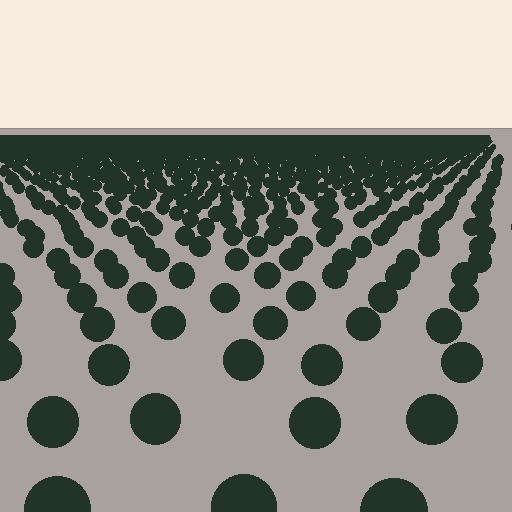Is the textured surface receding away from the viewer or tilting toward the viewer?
The surface is receding away from the viewer. Texture elements get smaller and denser toward the top.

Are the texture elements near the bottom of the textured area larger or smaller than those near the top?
Larger. Near the bottom, elements are closer to the viewer and appear at a bigger on-screen size.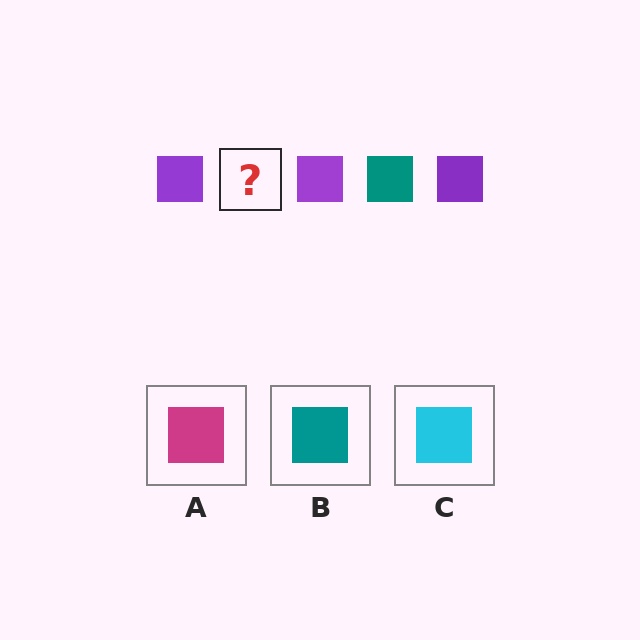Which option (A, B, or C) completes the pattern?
B.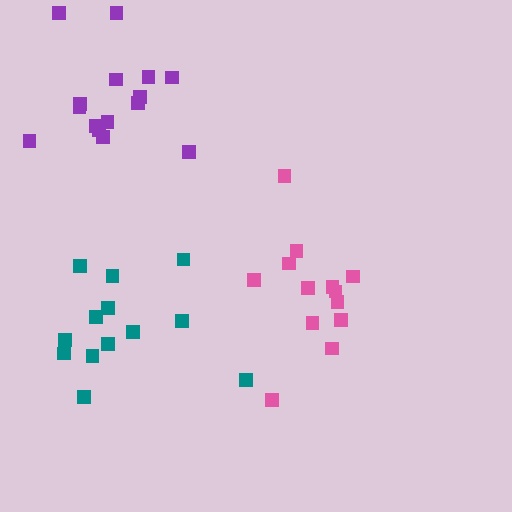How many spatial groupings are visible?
There are 3 spatial groupings.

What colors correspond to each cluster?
The clusters are colored: pink, teal, purple.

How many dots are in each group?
Group 1: 13 dots, Group 2: 13 dots, Group 3: 15 dots (41 total).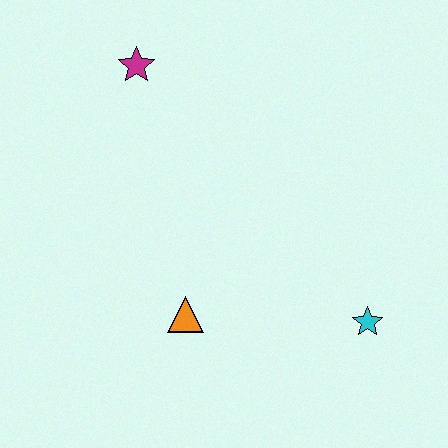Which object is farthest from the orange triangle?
The magenta star is farthest from the orange triangle.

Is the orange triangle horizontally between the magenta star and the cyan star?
Yes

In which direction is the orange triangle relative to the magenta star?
The orange triangle is below the magenta star.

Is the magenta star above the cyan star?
Yes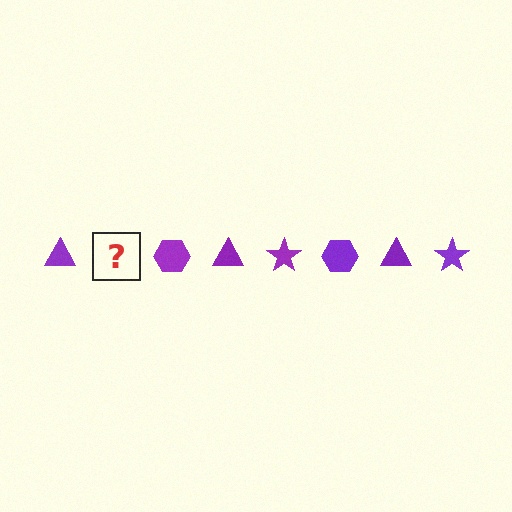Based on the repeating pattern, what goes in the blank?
The blank should be a purple star.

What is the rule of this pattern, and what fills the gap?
The rule is that the pattern cycles through triangle, star, hexagon shapes in purple. The gap should be filled with a purple star.